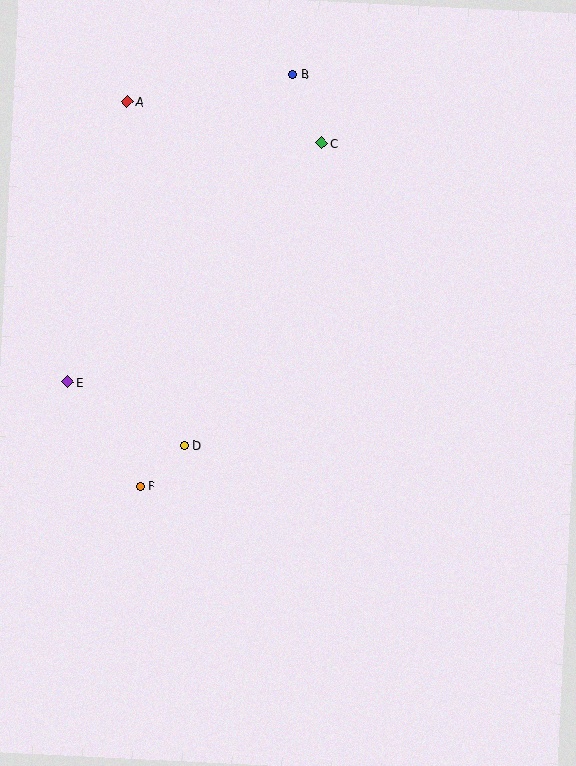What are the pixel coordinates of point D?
Point D is at (184, 445).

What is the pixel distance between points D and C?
The distance between D and C is 332 pixels.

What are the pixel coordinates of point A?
Point A is at (127, 102).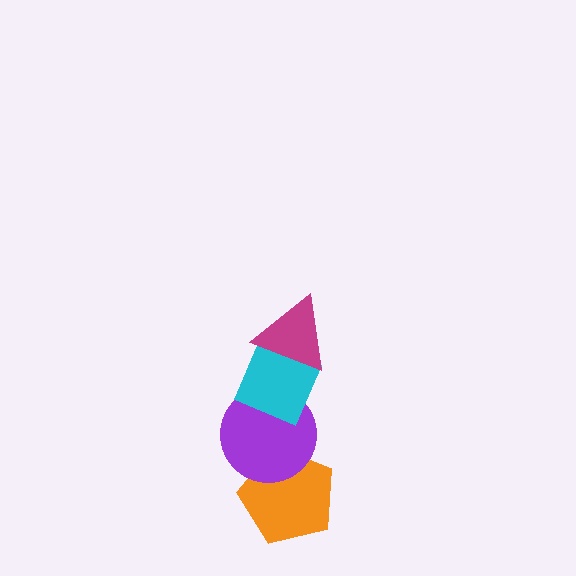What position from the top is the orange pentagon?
The orange pentagon is 4th from the top.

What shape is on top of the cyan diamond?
The magenta triangle is on top of the cyan diamond.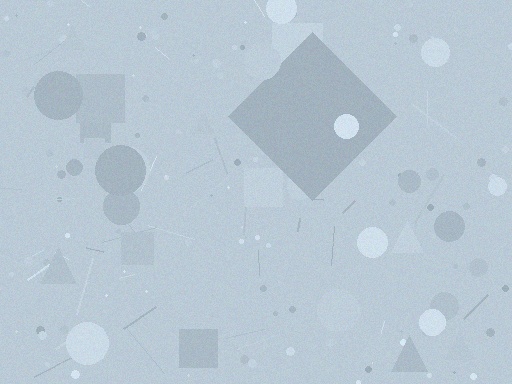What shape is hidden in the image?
A diamond is hidden in the image.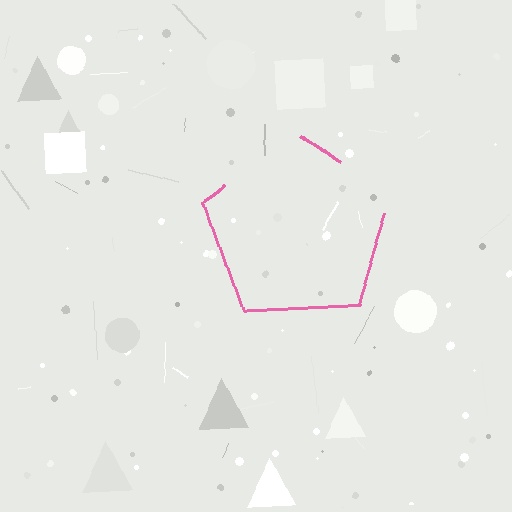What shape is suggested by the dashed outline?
The dashed outline suggests a pentagon.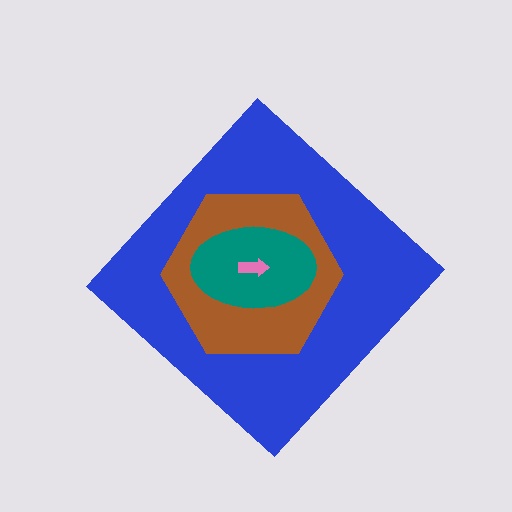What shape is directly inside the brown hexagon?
The teal ellipse.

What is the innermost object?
The pink arrow.